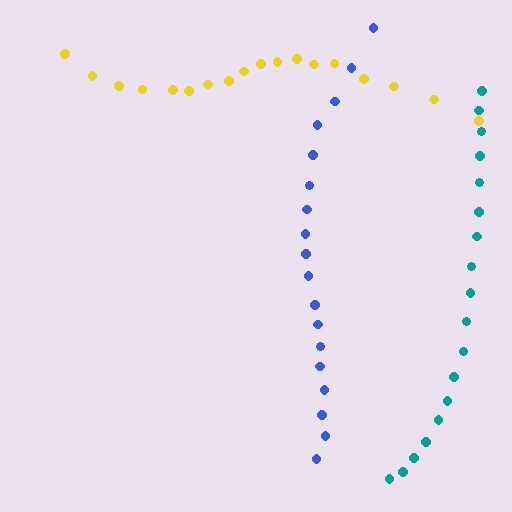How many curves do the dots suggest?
There are 3 distinct paths.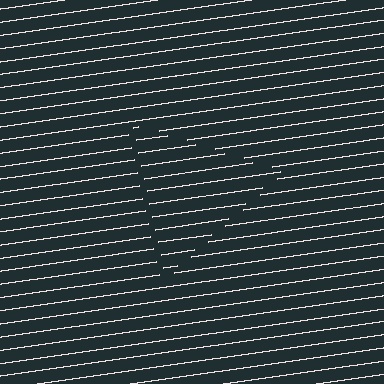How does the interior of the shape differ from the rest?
The interior of the shape contains the same grating, shifted by half a period — the contour is defined by the phase discontinuity where line-ends from the inner and outer gratings abut.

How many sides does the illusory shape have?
3 sides — the line-ends trace a triangle.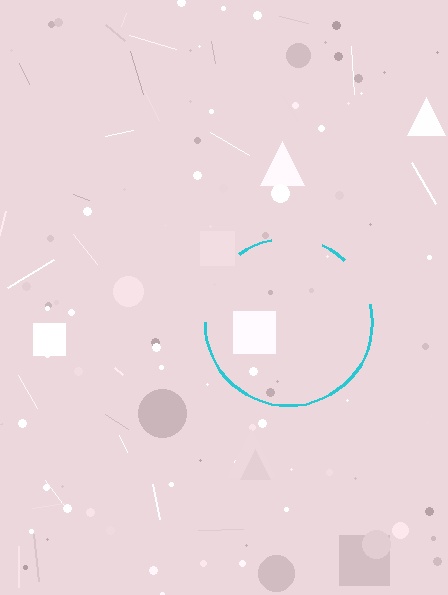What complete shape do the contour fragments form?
The contour fragments form a circle.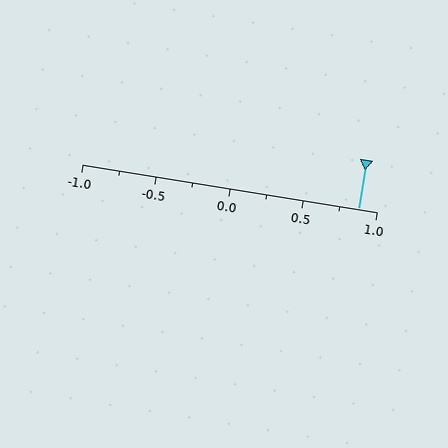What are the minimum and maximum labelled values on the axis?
The axis runs from -1.0 to 1.0.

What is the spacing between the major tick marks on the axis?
The major ticks are spaced 0.5 apart.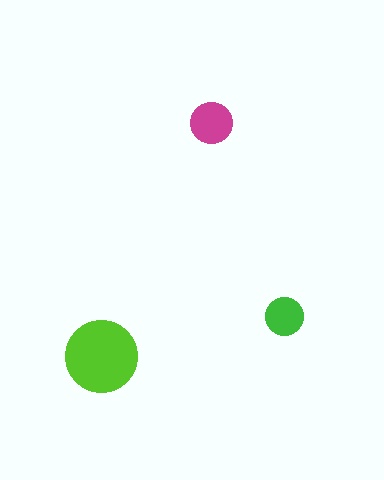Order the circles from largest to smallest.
the lime one, the magenta one, the green one.